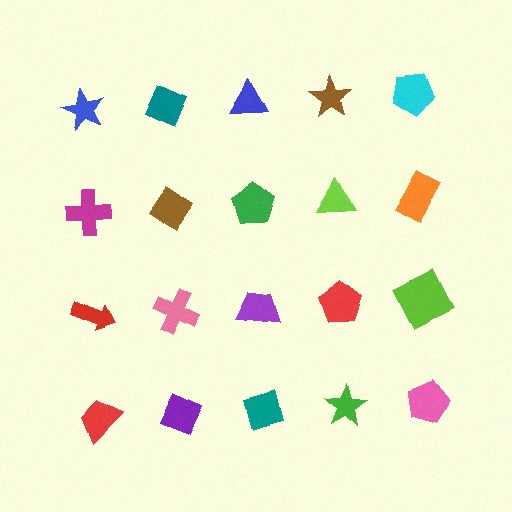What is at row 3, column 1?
A red arrow.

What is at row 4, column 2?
A purple diamond.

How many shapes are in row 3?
5 shapes.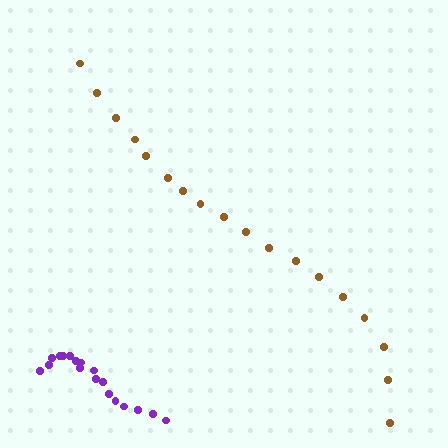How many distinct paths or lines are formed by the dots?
There are 2 distinct paths.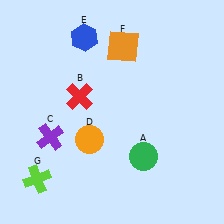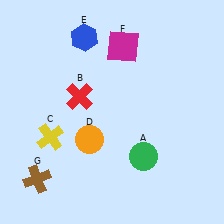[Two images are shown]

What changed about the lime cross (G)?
In Image 1, G is lime. In Image 2, it changed to brown.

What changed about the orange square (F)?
In Image 1, F is orange. In Image 2, it changed to magenta.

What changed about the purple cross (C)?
In Image 1, C is purple. In Image 2, it changed to yellow.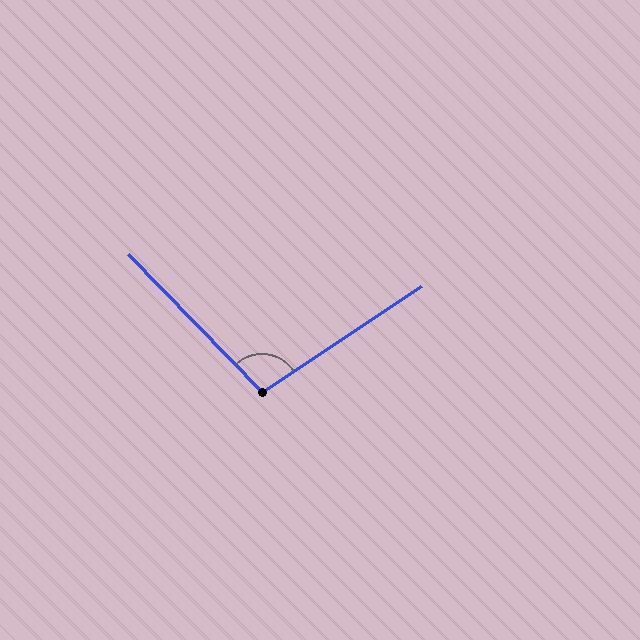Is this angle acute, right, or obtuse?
It is obtuse.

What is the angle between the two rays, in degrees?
Approximately 101 degrees.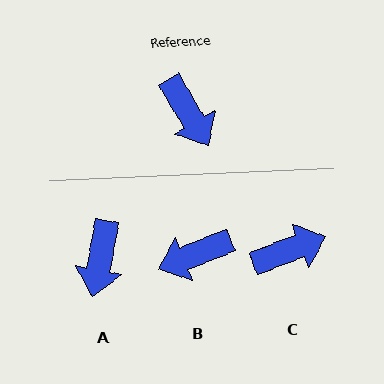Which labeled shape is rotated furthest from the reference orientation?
B, about 100 degrees away.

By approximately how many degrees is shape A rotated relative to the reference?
Approximately 42 degrees clockwise.